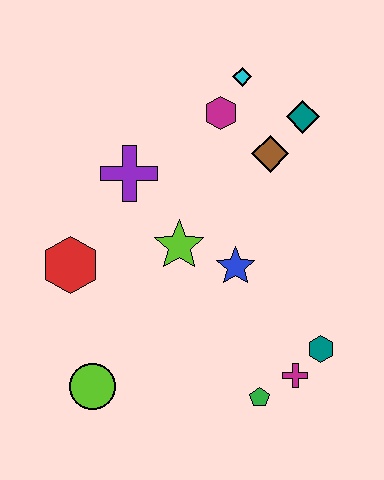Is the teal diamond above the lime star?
Yes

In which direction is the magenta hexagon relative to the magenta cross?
The magenta hexagon is above the magenta cross.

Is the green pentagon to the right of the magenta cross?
No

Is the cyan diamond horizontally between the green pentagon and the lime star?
Yes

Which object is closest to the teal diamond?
The brown diamond is closest to the teal diamond.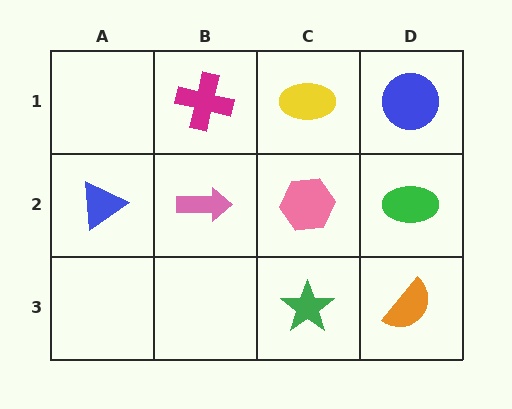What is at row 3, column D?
An orange semicircle.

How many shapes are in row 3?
2 shapes.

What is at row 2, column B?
A pink arrow.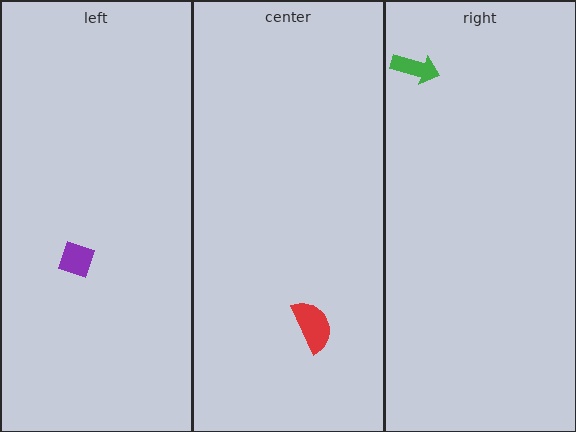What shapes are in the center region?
The red semicircle.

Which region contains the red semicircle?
The center region.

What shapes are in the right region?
The green arrow.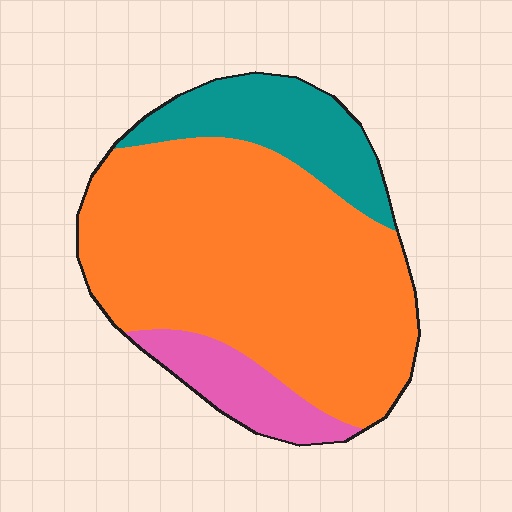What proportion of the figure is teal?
Teal covers roughly 20% of the figure.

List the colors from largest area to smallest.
From largest to smallest: orange, teal, pink.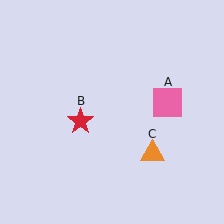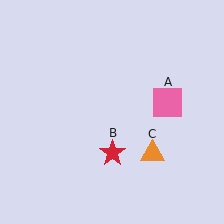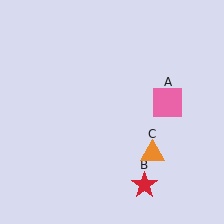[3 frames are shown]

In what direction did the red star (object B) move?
The red star (object B) moved down and to the right.